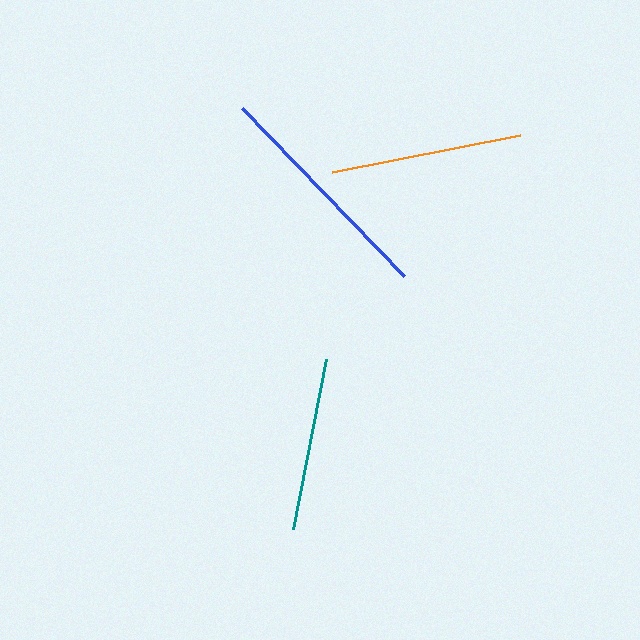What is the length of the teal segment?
The teal segment is approximately 173 pixels long.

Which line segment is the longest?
The blue line is the longest at approximately 233 pixels.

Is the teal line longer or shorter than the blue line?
The blue line is longer than the teal line.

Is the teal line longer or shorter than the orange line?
The orange line is longer than the teal line.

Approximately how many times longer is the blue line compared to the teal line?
The blue line is approximately 1.3 times the length of the teal line.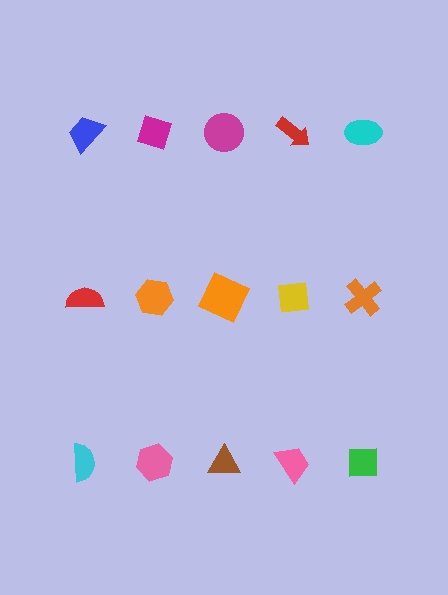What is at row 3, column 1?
A cyan semicircle.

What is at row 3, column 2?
A pink hexagon.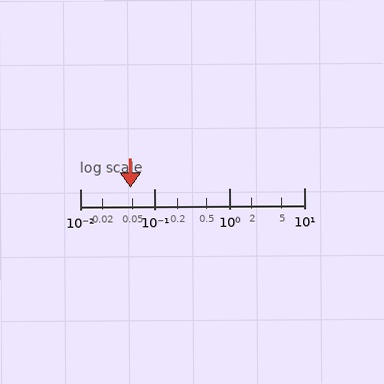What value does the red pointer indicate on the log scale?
The pointer indicates approximately 0.048.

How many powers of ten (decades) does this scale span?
The scale spans 3 decades, from 0.01 to 10.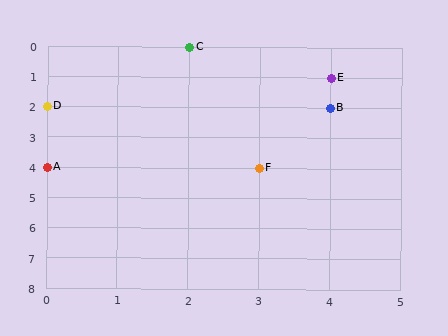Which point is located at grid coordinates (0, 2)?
Point D is at (0, 2).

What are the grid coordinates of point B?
Point B is at grid coordinates (4, 2).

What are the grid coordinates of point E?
Point E is at grid coordinates (4, 1).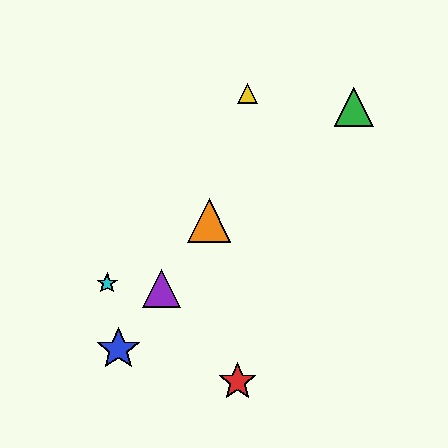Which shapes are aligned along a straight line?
The blue star, the purple triangle, the orange triangle are aligned along a straight line.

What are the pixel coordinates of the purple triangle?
The purple triangle is at (161, 288).